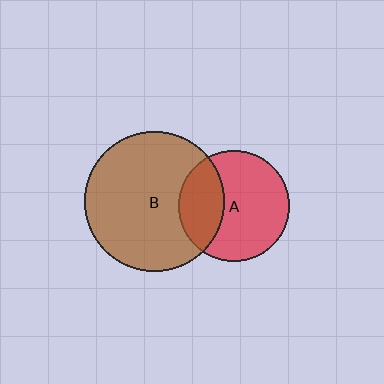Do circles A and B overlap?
Yes.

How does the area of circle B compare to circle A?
Approximately 1.6 times.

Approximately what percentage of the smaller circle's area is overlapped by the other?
Approximately 30%.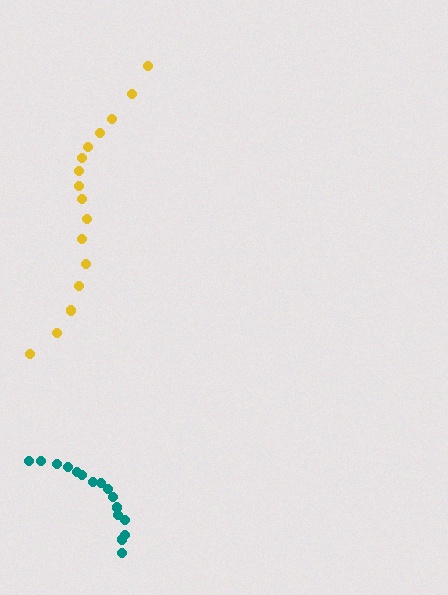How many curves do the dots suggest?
There are 2 distinct paths.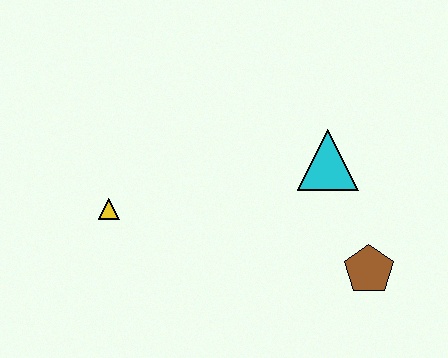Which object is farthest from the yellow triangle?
The brown pentagon is farthest from the yellow triangle.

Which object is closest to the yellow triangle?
The cyan triangle is closest to the yellow triangle.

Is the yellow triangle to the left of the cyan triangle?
Yes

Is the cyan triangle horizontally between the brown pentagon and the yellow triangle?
Yes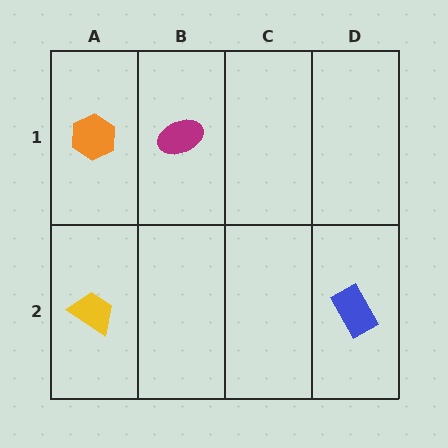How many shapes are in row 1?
2 shapes.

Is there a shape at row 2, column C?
No, that cell is empty.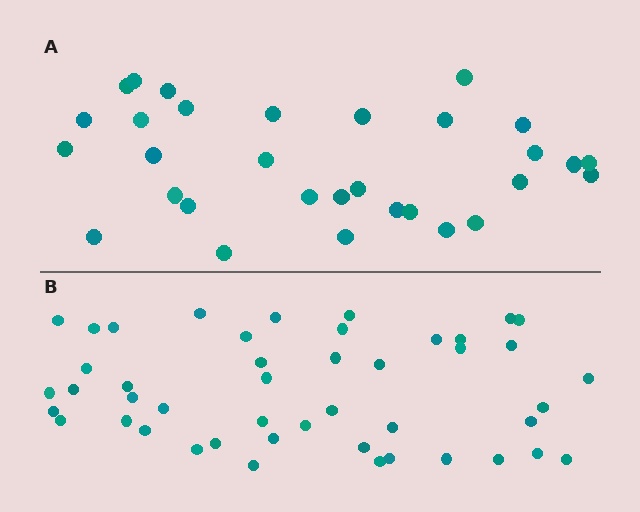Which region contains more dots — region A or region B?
Region B (the bottom region) has more dots.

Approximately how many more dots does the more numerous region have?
Region B has approximately 15 more dots than region A.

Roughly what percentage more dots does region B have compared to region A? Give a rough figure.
About 50% more.